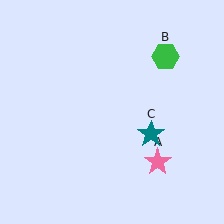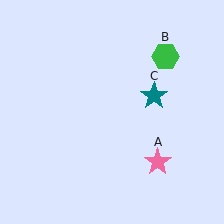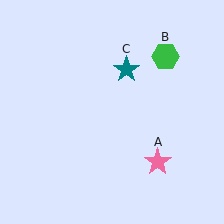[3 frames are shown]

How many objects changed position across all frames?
1 object changed position: teal star (object C).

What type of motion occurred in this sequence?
The teal star (object C) rotated counterclockwise around the center of the scene.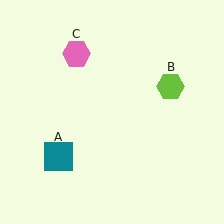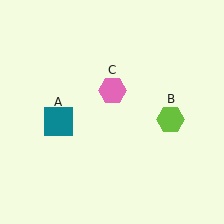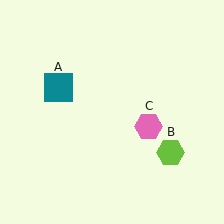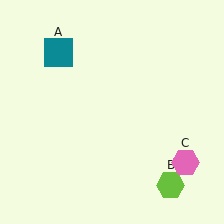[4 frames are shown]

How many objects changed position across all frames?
3 objects changed position: teal square (object A), lime hexagon (object B), pink hexagon (object C).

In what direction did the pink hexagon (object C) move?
The pink hexagon (object C) moved down and to the right.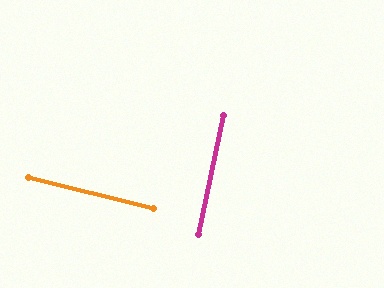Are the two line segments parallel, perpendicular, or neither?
Perpendicular — they meet at approximately 88°.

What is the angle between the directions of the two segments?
Approximately 88 degrees.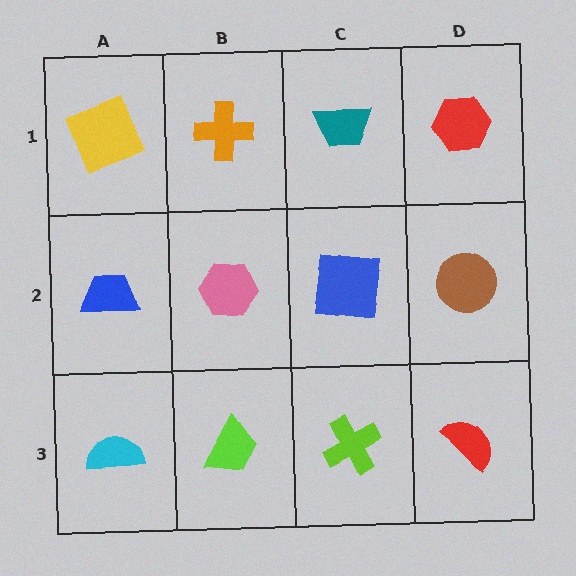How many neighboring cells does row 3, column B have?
3.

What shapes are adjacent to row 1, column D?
A brown circle (row 2, column D), a teal trapezoid (row 1, column C).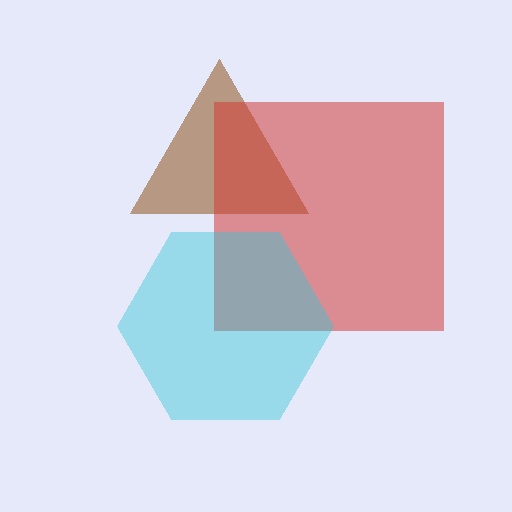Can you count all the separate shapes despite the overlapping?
Yes, there are 3 separate shapes.